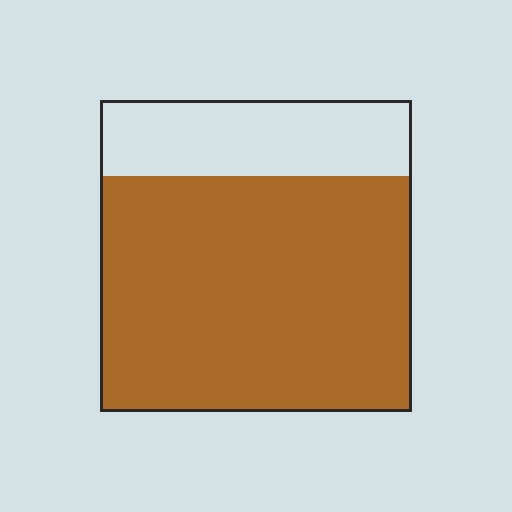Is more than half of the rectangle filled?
Yes.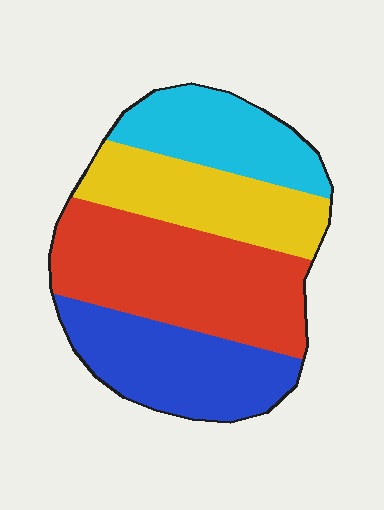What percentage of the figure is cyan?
Cyan covers about 20% of the figure.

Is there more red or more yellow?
Red.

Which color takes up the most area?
Red, at roughly 35%.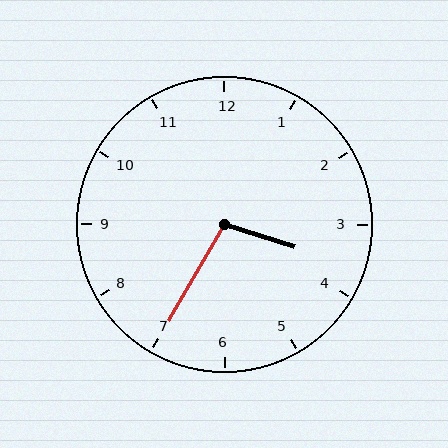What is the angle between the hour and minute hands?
Approximately 102 degrees.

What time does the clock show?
3:35.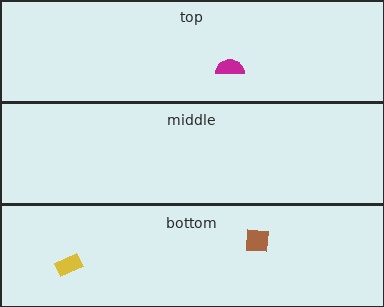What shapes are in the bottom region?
The brown square, the yellow rectangle.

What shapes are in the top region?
The magenta semicircle.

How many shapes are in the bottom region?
2.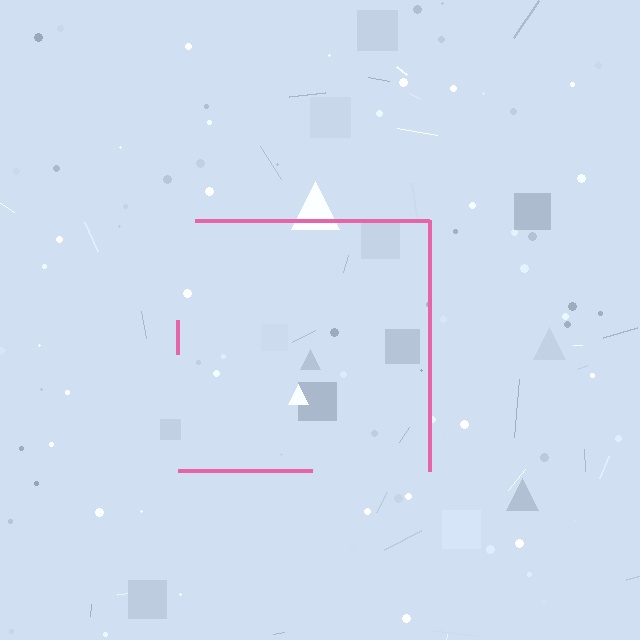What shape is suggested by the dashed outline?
The dashed outline suggests a square.